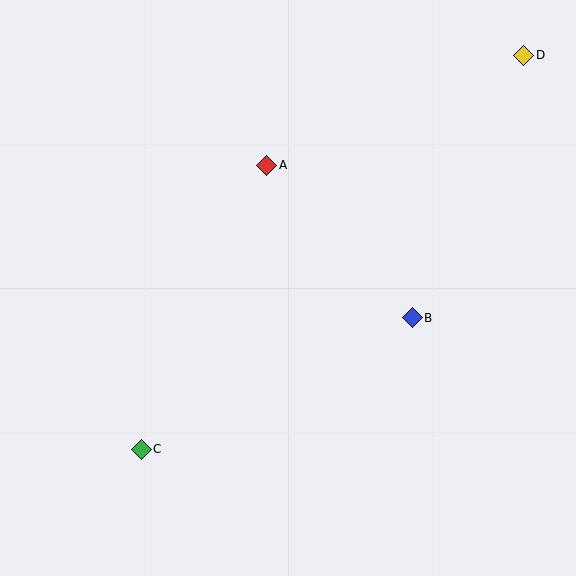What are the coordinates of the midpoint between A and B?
The midpoint between A and B is at (339, 241).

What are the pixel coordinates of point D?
Point D is at (523, 55).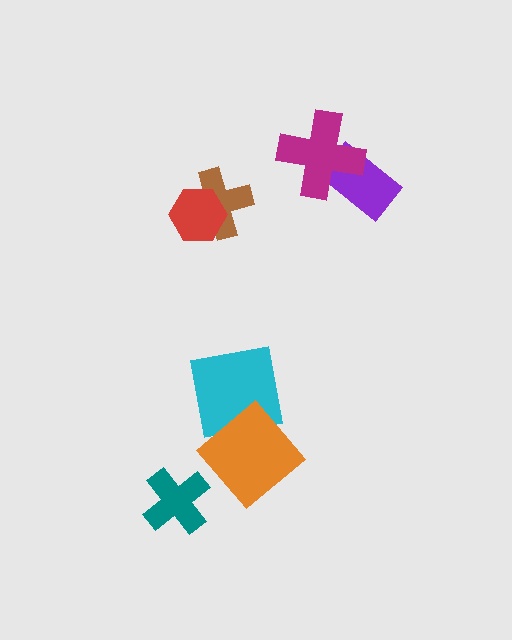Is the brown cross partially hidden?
Yes, it is partially covered by another shape.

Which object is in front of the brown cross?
The red hexagon is in front of the brown cross.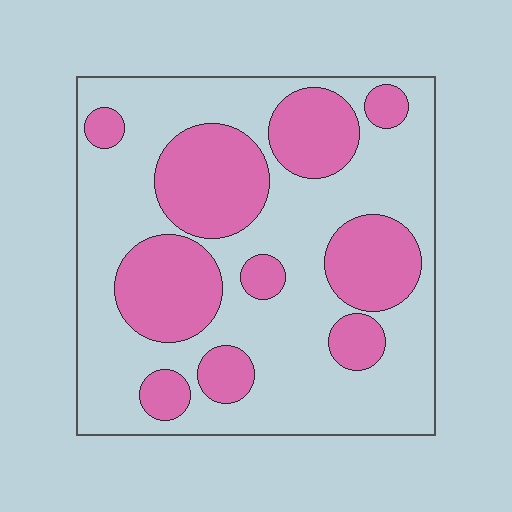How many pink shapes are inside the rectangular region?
10.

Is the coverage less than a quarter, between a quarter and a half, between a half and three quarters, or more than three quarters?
Between a quarter and a half.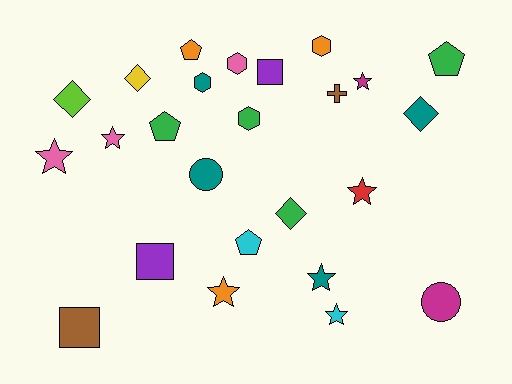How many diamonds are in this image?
There are 4 diamonds.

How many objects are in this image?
There are 25 objects.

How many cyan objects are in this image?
There are 2 cyan objects.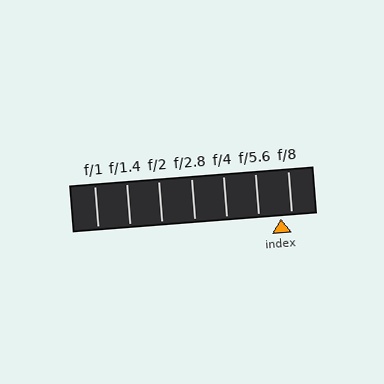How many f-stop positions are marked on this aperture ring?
There are 7 f-stop positions marked.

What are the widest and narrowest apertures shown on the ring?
The widest aperture shown is f/1 and the narrowest is f/8.